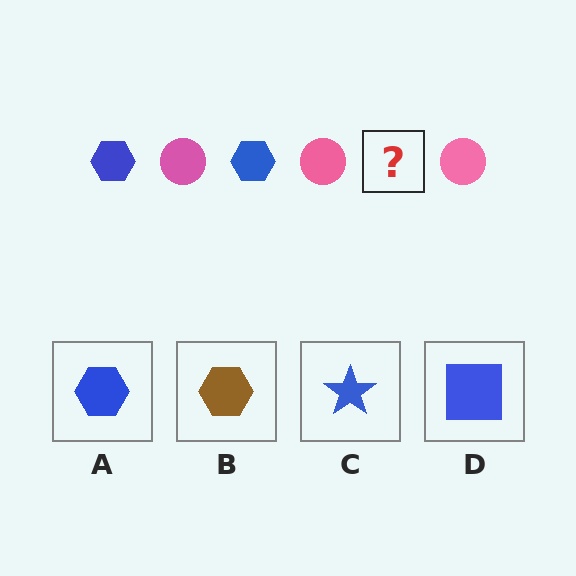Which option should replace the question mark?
Option A.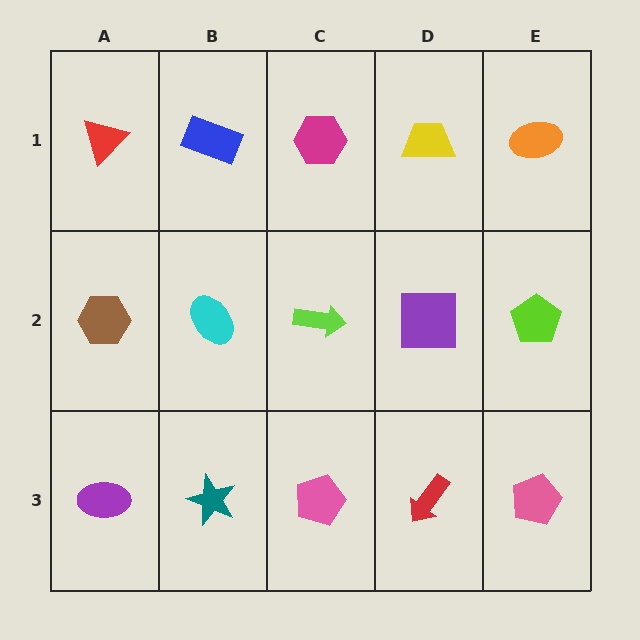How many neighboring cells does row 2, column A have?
3.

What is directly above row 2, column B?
A blue rectangle.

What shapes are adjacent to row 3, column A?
A brown hexagon (row 2, column A), a teal star (row 3, column B).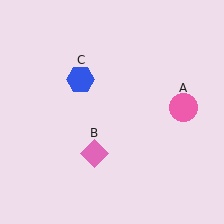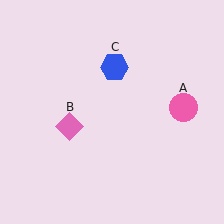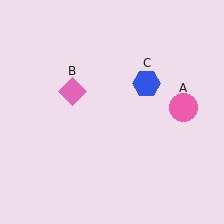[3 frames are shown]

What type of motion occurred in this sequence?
The pink diamond (object B), blue hexagon (object C) rotated clockwise around the center of the scene.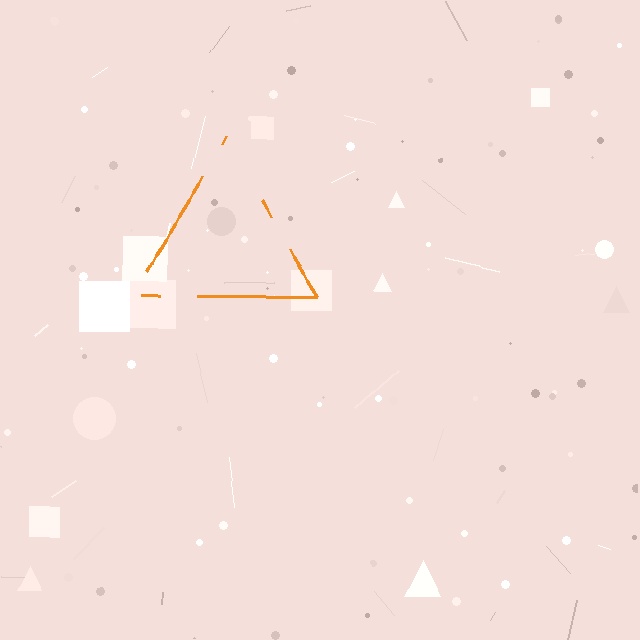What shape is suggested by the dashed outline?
The dashed outline suggests a triangle.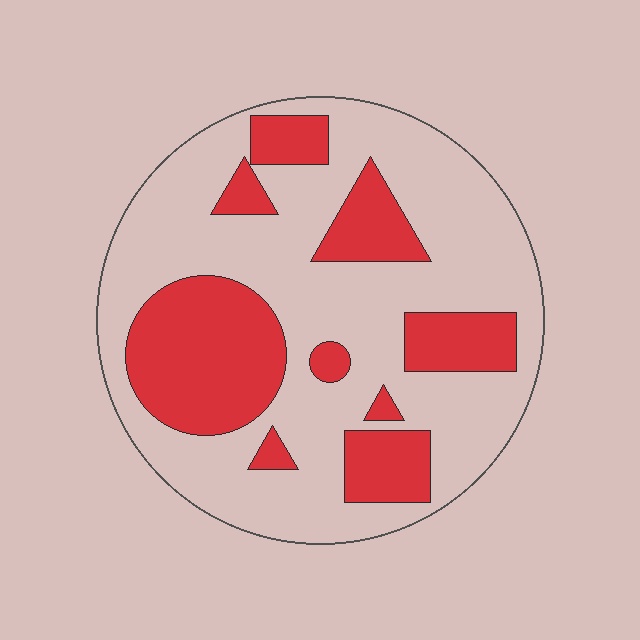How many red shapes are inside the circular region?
9.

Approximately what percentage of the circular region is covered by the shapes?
Approximately 30%.